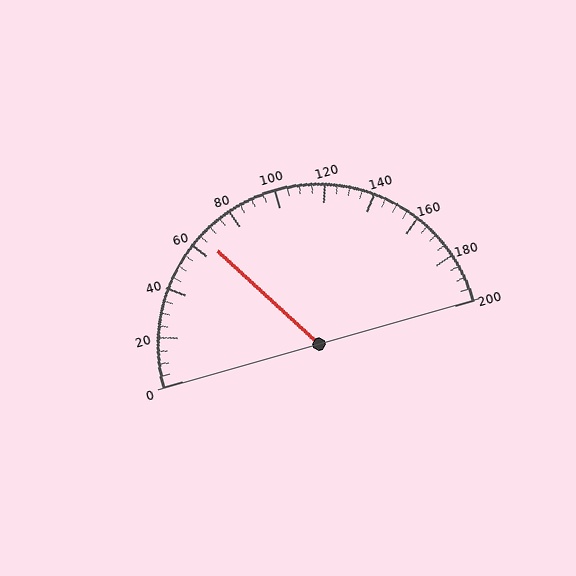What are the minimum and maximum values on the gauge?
The gauge ranges from 0 to 200.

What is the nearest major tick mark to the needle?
The nearest major tick mark is 60.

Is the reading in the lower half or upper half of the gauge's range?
The reading is in the lower half of the range (0 to 200).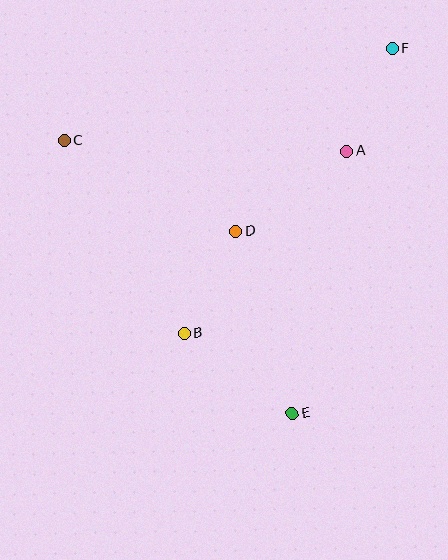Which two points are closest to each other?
Points A and F are closest to each other.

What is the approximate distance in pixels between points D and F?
The distance between D and F is approximately 241 pixels.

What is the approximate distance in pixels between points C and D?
The distance between C and D is approximately 194 pixels.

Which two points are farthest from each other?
Points E and F are farthest from each other.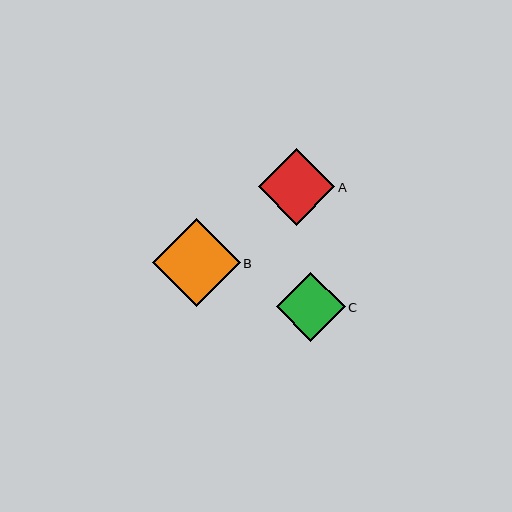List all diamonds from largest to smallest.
From largest to smallest: B, A, C.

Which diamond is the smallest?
Diamond C is the smallest with a size of approximately 69 pixels.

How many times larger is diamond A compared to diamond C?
Diamond A is approximately 1.1 times the size of diamond C.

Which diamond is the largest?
Diamond B is the largest with a size of approximately 88 pixels.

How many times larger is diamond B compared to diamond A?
Diamond B is approximately 1.1 times the size of diamond A.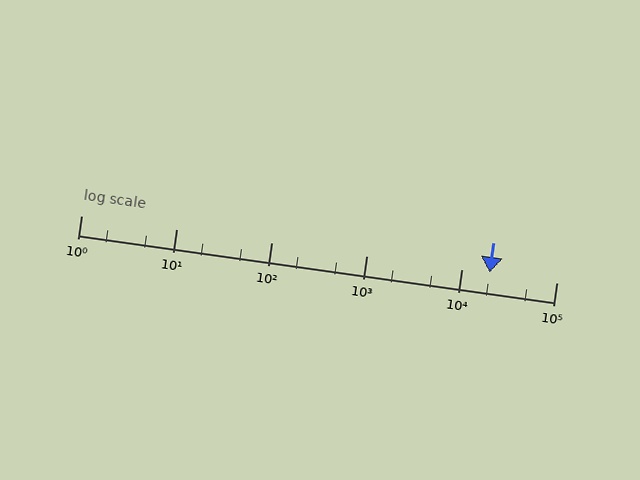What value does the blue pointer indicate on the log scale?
The pointer indicates approximately 20000.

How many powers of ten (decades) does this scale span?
The scale spans 5 decades, from 1 to 100000.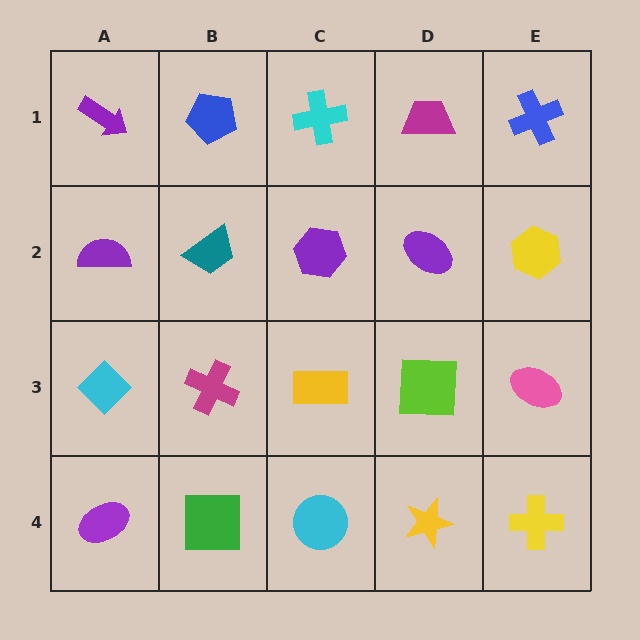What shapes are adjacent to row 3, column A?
A purple semicircle (row 2, column A), a purple ellipse (row 4, column A), a magenta cross (row 3, column B).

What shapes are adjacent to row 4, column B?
A magenta cross (row 3, column B), a purple ellipse (row 4, column A), a cyan circle (row 4, column C).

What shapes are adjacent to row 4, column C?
A yellow rectangle (row 3, column C), a green square (row 4, column B), a yellow star (row 4, column D).